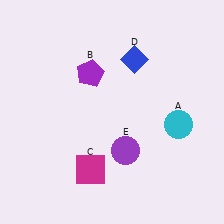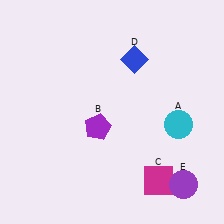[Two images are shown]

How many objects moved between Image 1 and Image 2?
3 objects moved between the two images.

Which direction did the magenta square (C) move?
The magenta square (C) moved right.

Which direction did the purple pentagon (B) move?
The purple pentagon (B) moved down.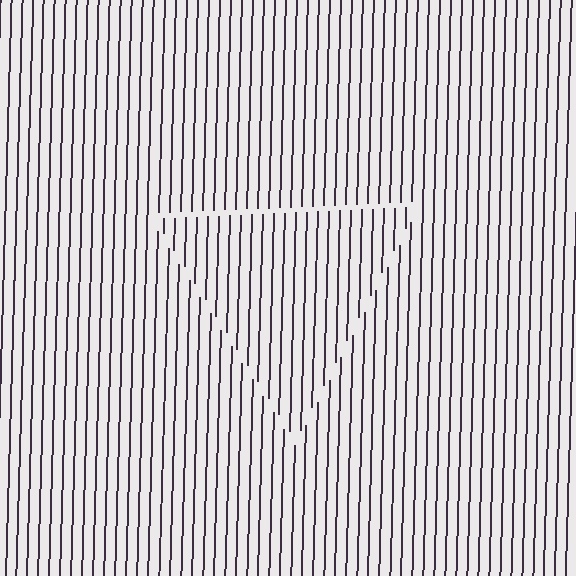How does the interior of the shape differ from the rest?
The interior of the shape contains the same grating, shifted by half a period — the contour is defined by the phase discontinuity where line-ends from the inner and outer gratings abut.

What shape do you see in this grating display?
An illusory triangle. The interior of the shape contains the same grating, shifted by half a period — the contour is defined by the phase discontinuity where line-ends from the inner and outer gratings abut.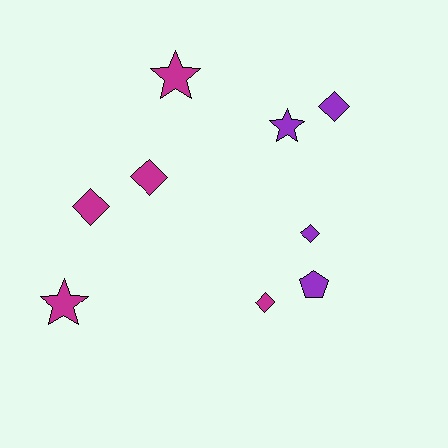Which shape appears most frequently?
Diamond, with 5 objects.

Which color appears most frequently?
Magenta, with 5 objects.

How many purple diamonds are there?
There are 2 purple diamonds.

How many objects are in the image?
There are 9 objects.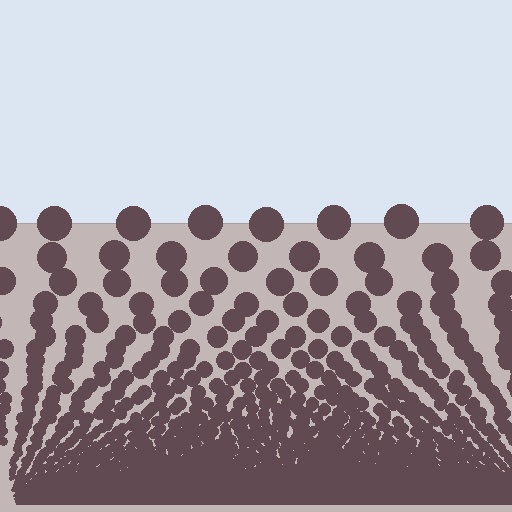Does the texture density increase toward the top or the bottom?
Density increases toward the bottom.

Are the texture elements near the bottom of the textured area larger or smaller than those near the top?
Smaller. The gradient is inverted — elements near the bottom are smaller and denser.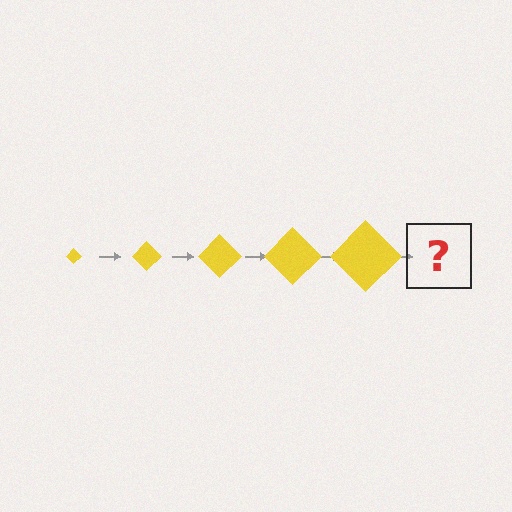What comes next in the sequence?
The next element should be a yellow diamond, larger than the previous one.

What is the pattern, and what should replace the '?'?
The pattern is that the diamond gets progressively larger each step. The '?' should be a yellow diamond, larger than the previous one.